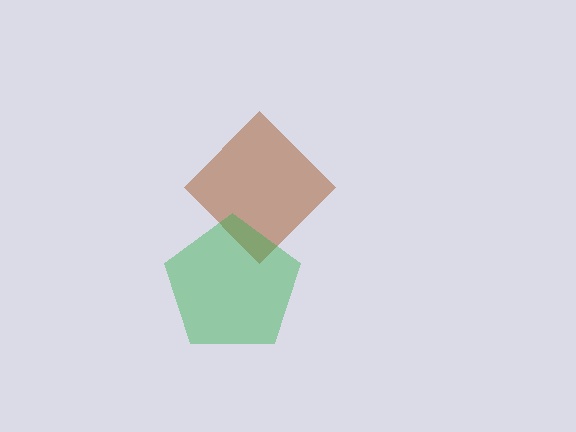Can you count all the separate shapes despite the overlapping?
Yes, there are 2 separate shapes.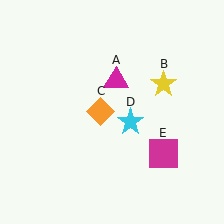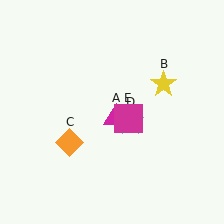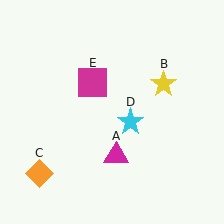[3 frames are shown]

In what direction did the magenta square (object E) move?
The magenta square (object E) moved up and to the left.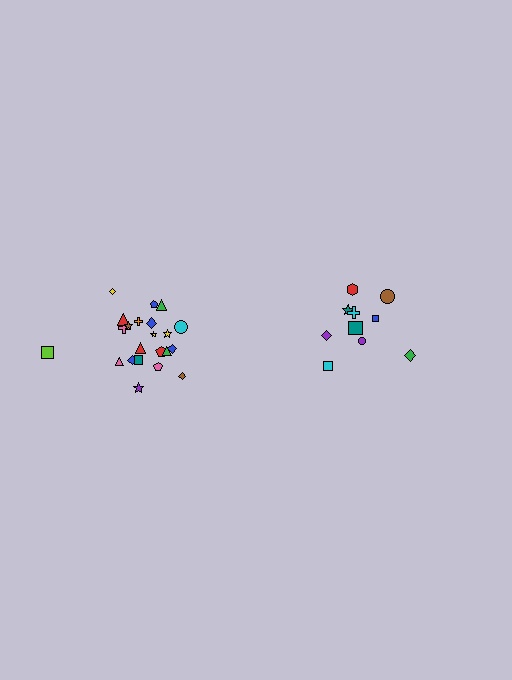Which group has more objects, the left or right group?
The left group.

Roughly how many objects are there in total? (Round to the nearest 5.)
Roughly 30 objects in total.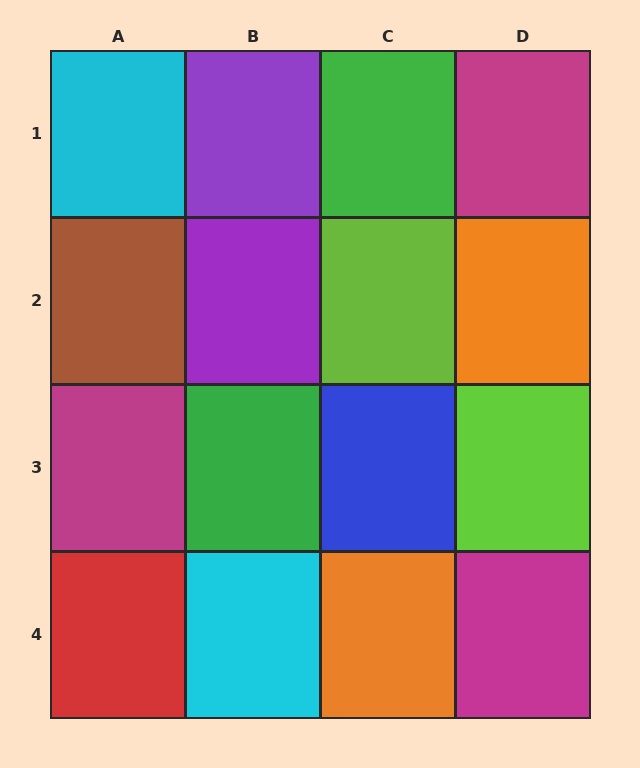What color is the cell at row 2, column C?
Lime.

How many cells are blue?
1 cell is blue.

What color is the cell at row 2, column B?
Purple.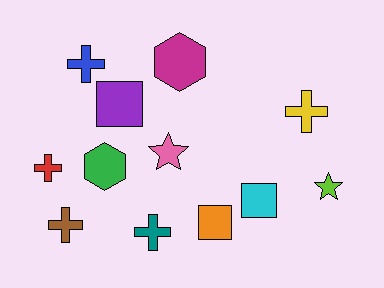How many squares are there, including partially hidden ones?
There are 3 squares.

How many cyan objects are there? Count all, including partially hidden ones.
There is 1 cyan object.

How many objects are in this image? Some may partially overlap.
There are 12 objects.